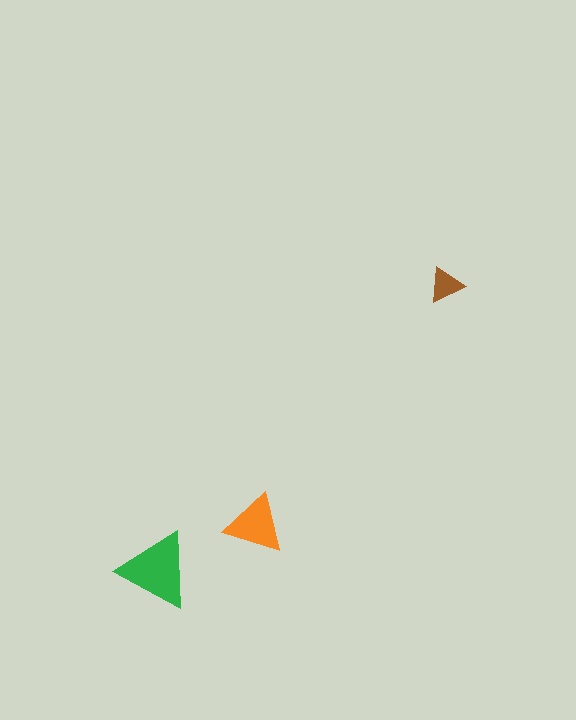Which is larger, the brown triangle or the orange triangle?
The orange one.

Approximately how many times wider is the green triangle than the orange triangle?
About 1.5 times wider.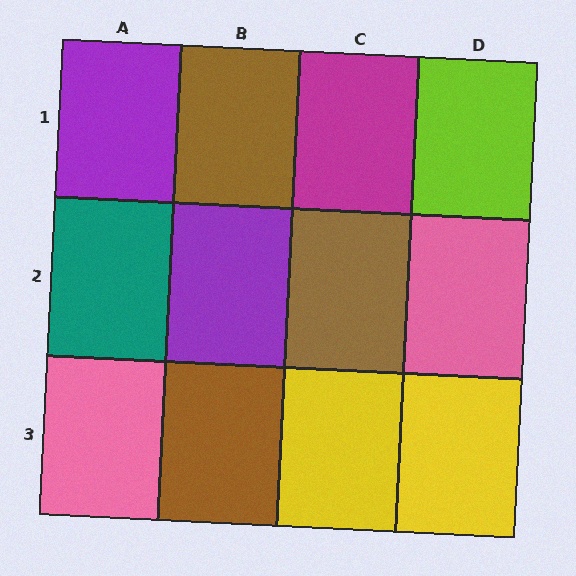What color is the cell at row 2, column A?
Teal.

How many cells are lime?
1 cell is lime.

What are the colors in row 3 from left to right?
Pink, brown, yellow, yellow.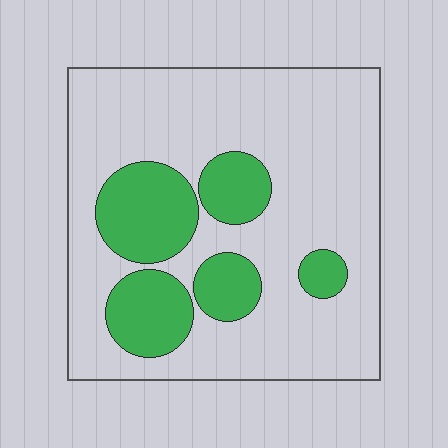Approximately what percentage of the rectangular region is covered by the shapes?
Approximately 25%.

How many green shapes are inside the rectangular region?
5.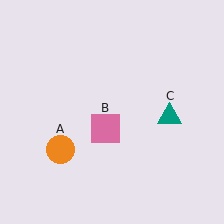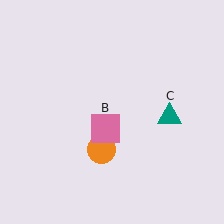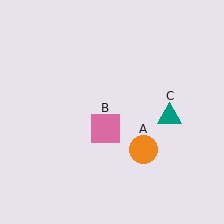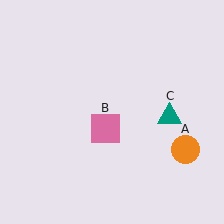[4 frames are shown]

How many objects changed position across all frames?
1 object changed position: orange circle (object A).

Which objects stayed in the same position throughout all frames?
Pink square (object B) and teal triangle (object C) remained stationary.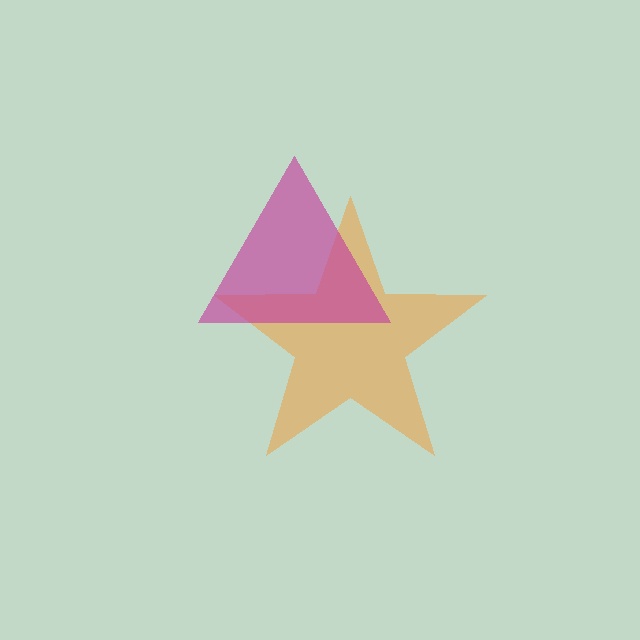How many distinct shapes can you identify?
There are 2 distinct shapes: an orange star, a magenta triangle.